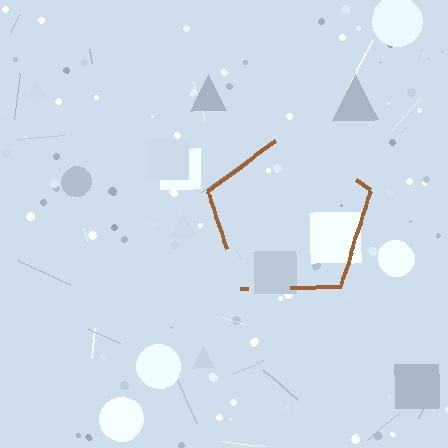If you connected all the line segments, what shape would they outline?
They would outline a pentagon.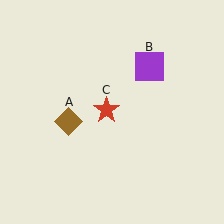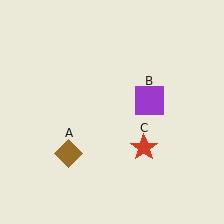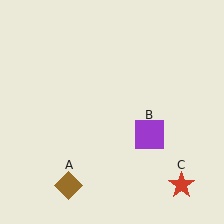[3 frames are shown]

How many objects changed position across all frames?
3 objects changed position: brown diamond (object A), purple square (object B), red star (object C).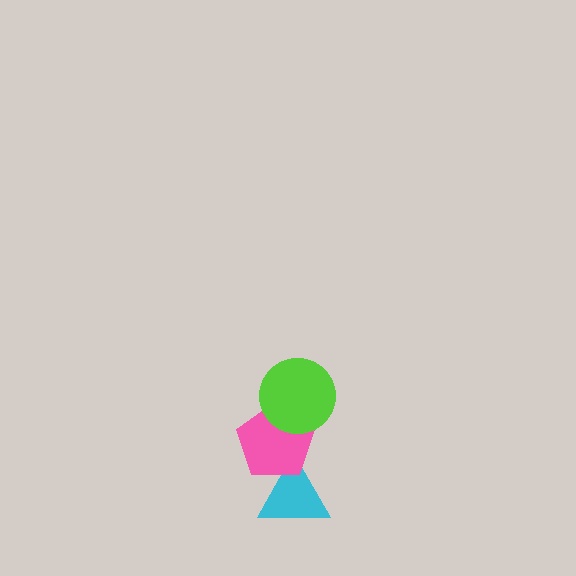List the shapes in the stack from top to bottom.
From top to bottom: the lime circle, the pink pentagon, the cyan triangle.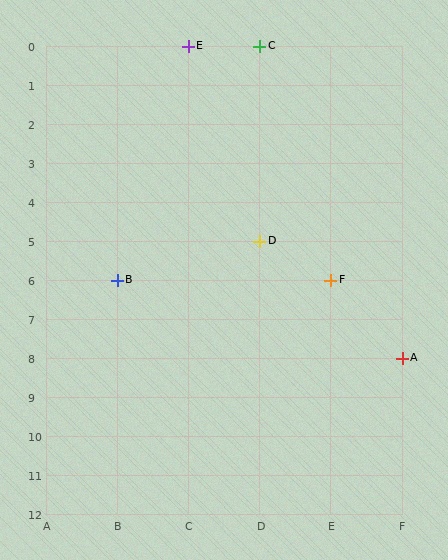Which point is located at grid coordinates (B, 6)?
Point B is at (B, 6).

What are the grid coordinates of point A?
Point A is at grid coordinates (F, 8).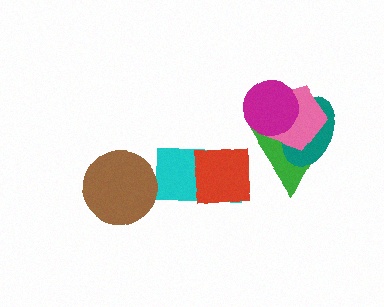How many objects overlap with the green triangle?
3 objects overlap with the green triangle.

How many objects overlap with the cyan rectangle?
1 object overlaps with the cyan rectangle.